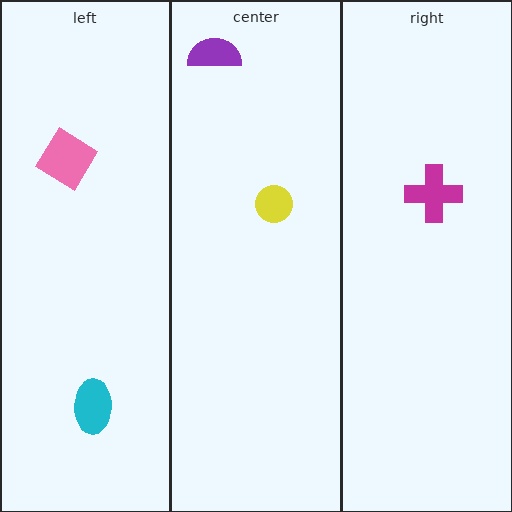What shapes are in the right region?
The magenta cross.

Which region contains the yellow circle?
The center region.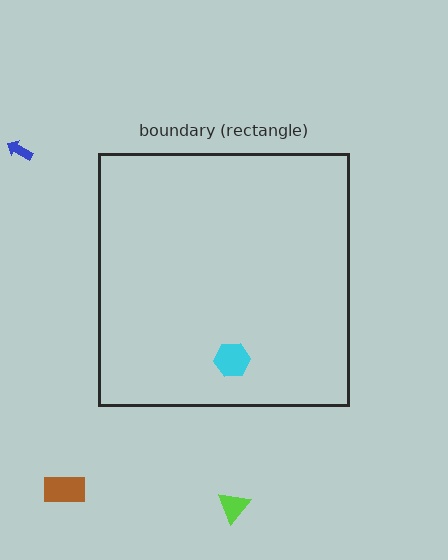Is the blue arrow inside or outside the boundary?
Outside.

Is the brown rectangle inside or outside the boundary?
Outside.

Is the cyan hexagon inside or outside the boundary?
Inside.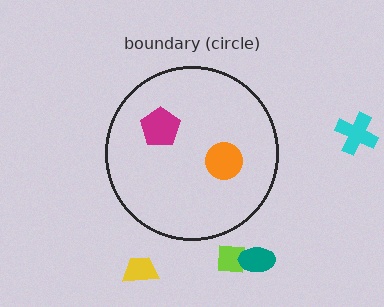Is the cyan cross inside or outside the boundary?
Outside.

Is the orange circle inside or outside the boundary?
Inside.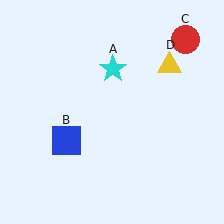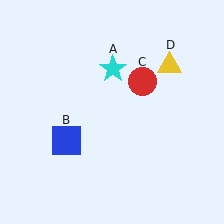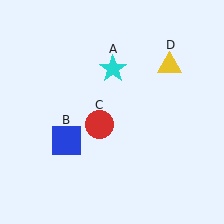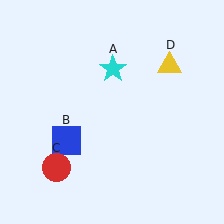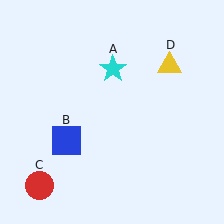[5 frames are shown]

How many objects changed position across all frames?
1 object changed position: red circle (object C).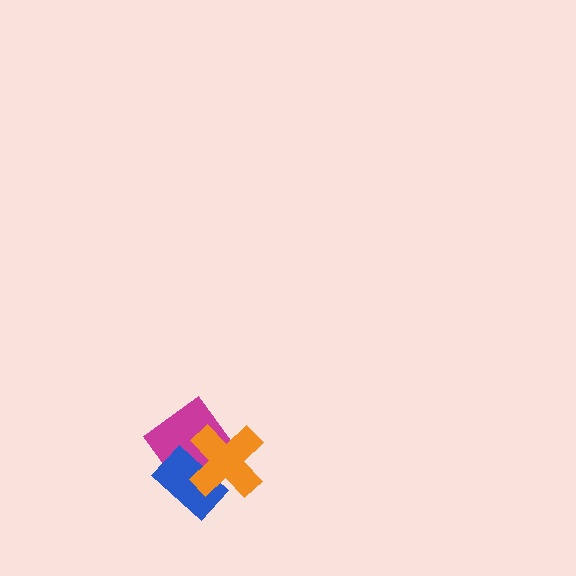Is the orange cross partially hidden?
No, no other shape covers it.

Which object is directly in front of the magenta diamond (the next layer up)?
The blue rectangle is directly in front of the magenta diamond.